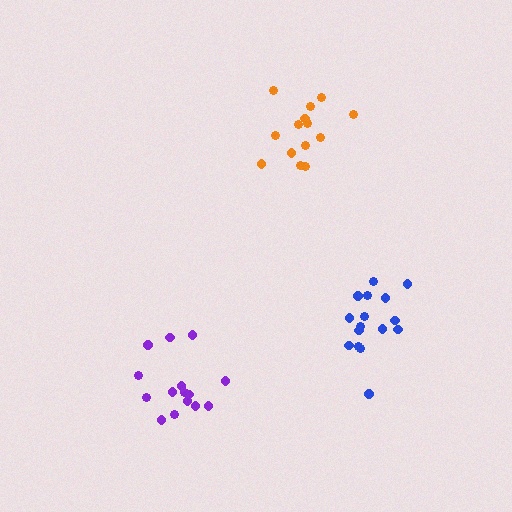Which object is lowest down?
The purple cluster is bottommost.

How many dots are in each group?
Group 1: 15 dots, Group 2: 14 dots, Group 3: 16 dots (45 total).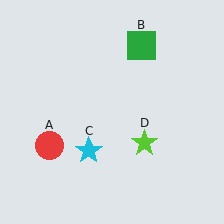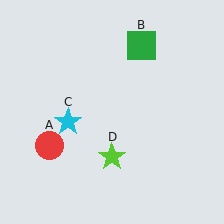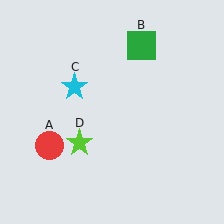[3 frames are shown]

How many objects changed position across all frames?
2 objects changed position: cyan star (object C), lime star (object D).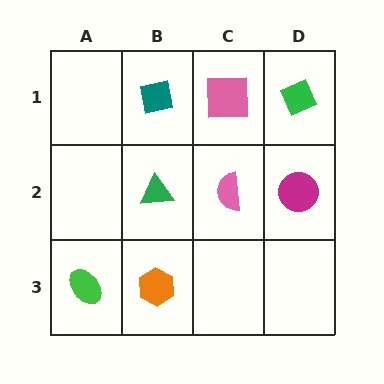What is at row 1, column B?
A teal square.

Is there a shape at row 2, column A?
No, that cell is empty.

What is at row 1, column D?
A green diamond.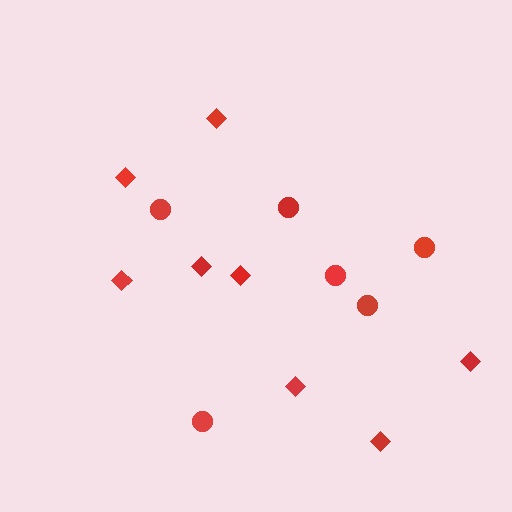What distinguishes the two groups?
There are 2 groups: one group of diamonds (8) and one group of circles (6).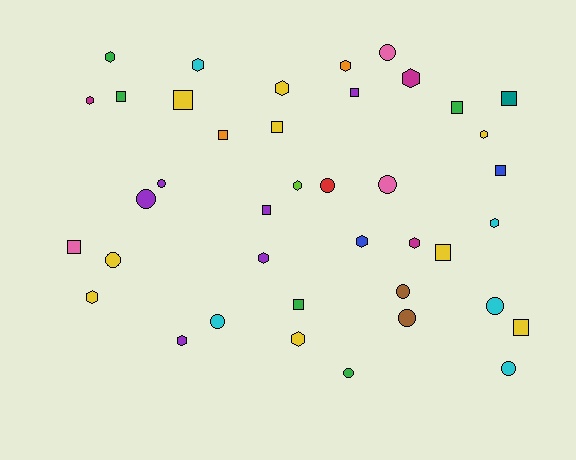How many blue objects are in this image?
There are 2 blue objects.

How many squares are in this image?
There are 13 squares.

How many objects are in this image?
There are 40 objects.